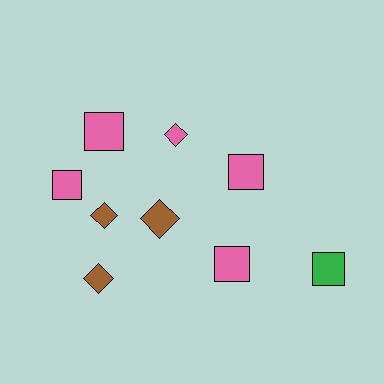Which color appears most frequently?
Pink, with 5 objects.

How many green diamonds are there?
There are no green diamonds.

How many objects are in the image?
There are 9 objects.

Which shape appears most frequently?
Square, with 5 objects.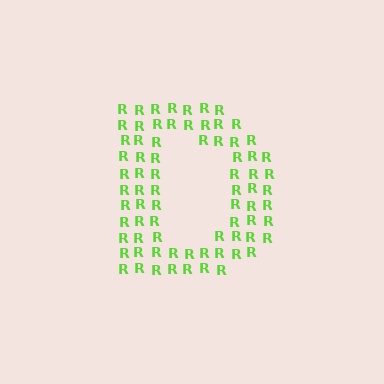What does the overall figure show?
The overall figure shows the letter D.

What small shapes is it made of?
It is made of small letter R's.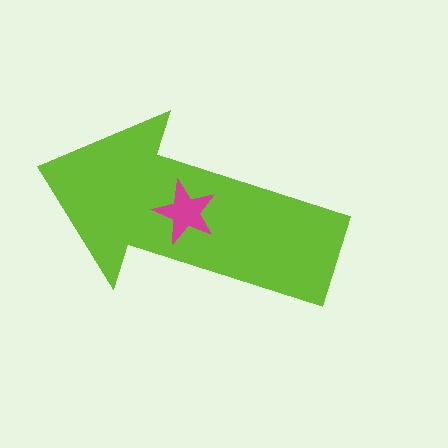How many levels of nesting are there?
2.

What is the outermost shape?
The lime arrow.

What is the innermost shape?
The magenta star.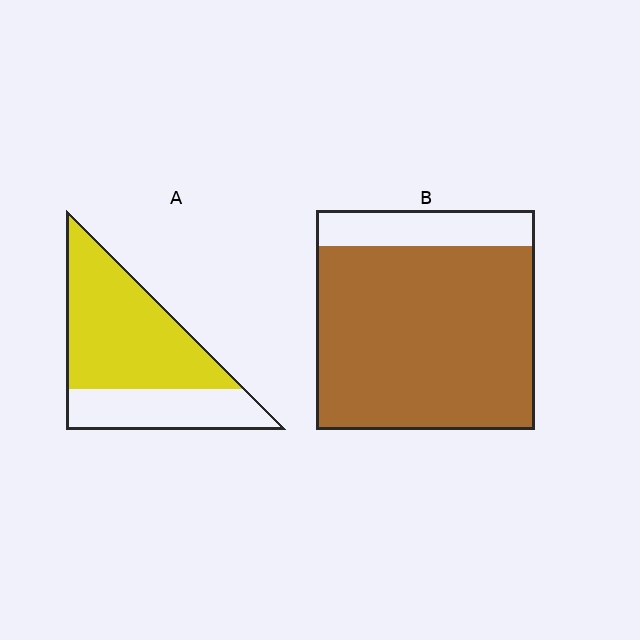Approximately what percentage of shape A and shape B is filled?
A is approximately 65% and B is approximately 85%.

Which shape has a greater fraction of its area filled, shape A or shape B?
Shape B.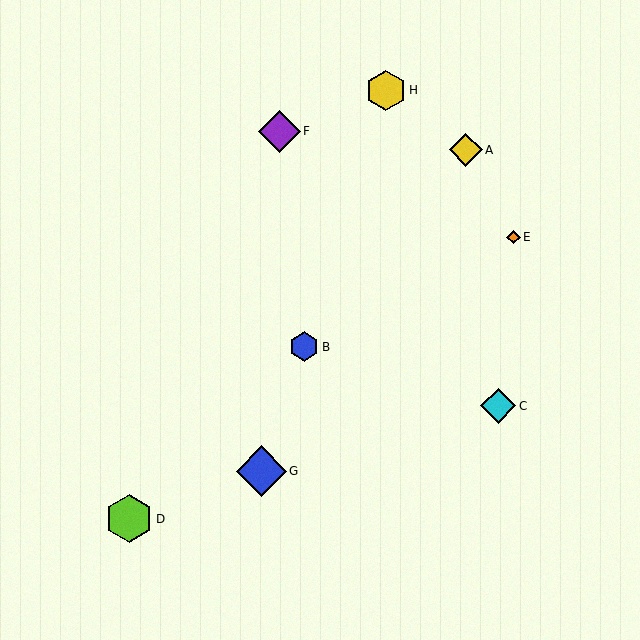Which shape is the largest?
The blue diamond (labeled G) is the largest.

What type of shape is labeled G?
Shape G is a blue diamond.